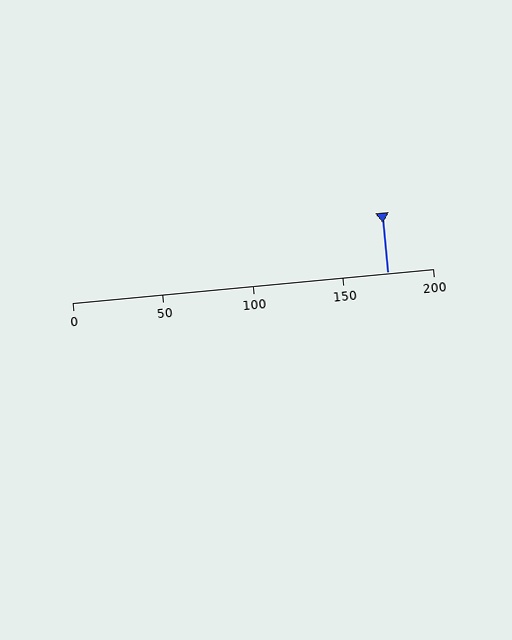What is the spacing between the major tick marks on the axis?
The major ticks are spaced 50 apart.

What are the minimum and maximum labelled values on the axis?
The axis runs from 0 to 200.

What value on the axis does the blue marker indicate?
The marker indicates approximately 175.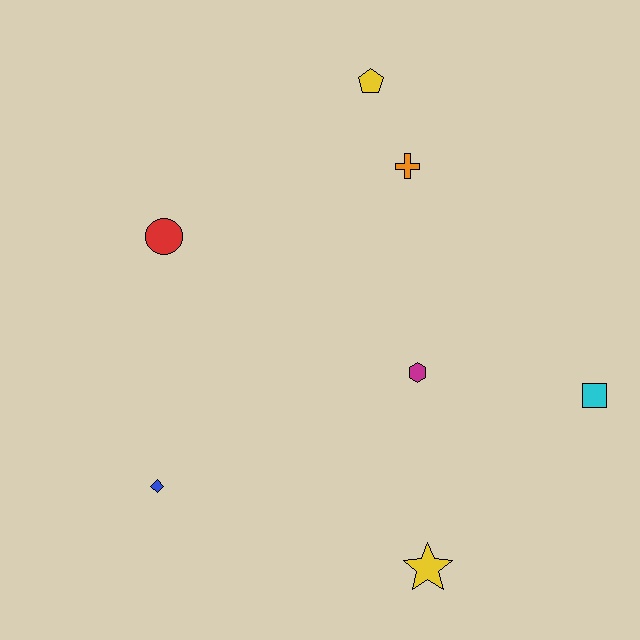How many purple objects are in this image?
There are no purple objects.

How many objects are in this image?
There are 7 objects.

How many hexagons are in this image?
There is 1 hexagon.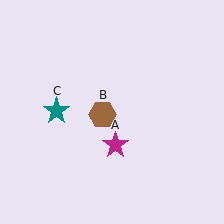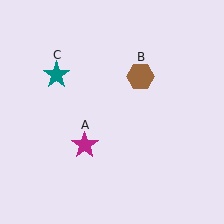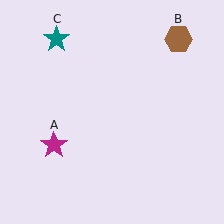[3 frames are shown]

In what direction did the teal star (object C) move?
The teal star (object C) moved up.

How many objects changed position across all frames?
3 objects changed position: magenta star (object A), brown hexagon (object B), teal star (object C).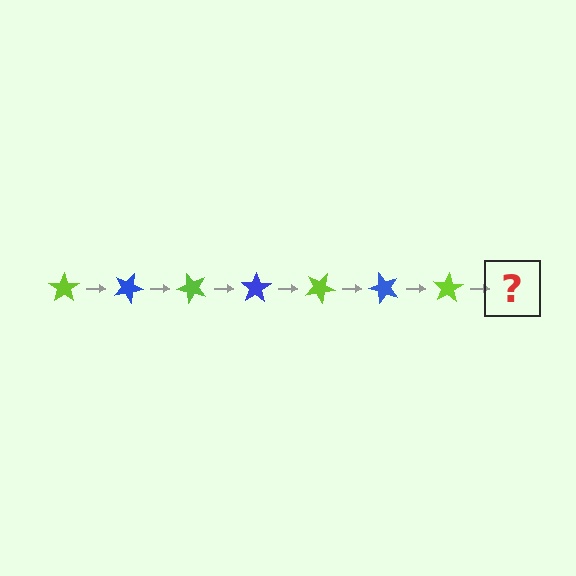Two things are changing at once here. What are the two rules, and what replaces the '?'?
The two rules are that it rotates 25 degrees each step and the color cycles through lime and blue. The '?' should be a blue star, rotated 175 degrees from the start.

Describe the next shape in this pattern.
It should be a blue star, rotated 175 degrees from the start.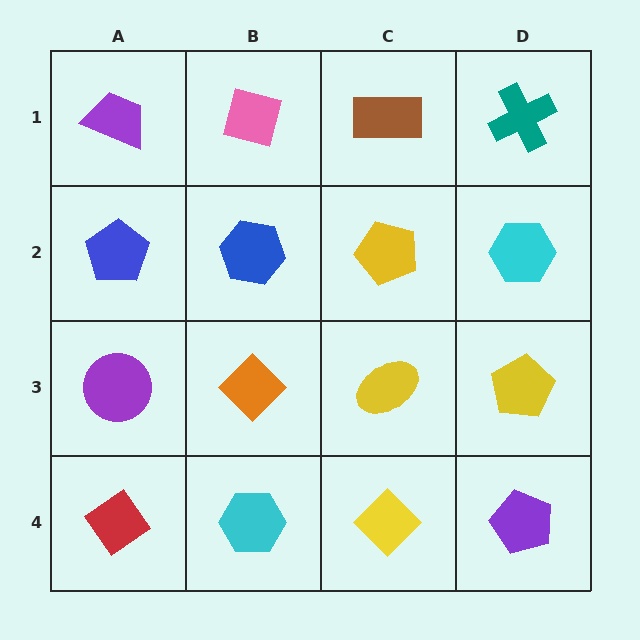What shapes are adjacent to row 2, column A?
A purple trapezoid (row 1, column A), a purple circle (row 3, column A), a blue hexagon (row 2, column B).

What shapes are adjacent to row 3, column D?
A cyan hexagon (row 2, column D), a purple pentagon (row 4, column D), a yellow ellipse (row 3, column C).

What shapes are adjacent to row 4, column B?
An orange diamond (row 3, column B), a red diamond (row 4, column A), a yellow diamond (row 4, column C).